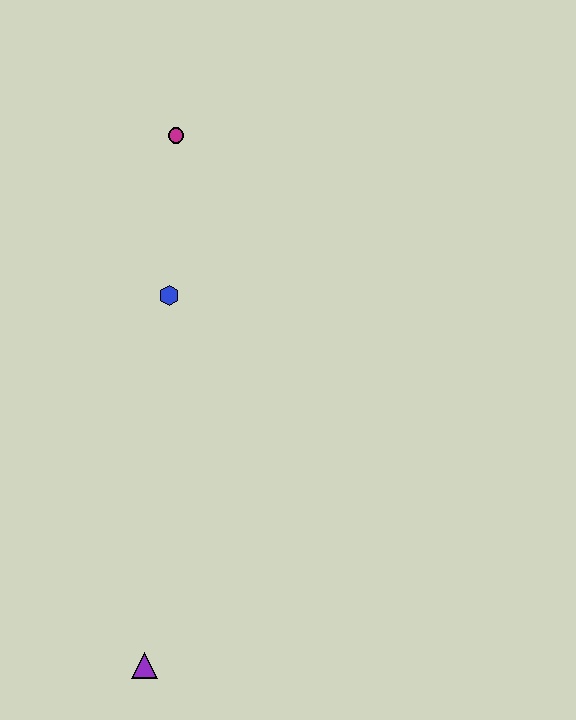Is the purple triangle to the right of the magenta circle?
No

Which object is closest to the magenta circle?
The blue hexagon is closest to the magenta circle.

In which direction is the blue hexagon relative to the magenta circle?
The blue hexagon is below the magenta circle.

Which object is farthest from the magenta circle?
The purple triangle is farthest from the magenta circle.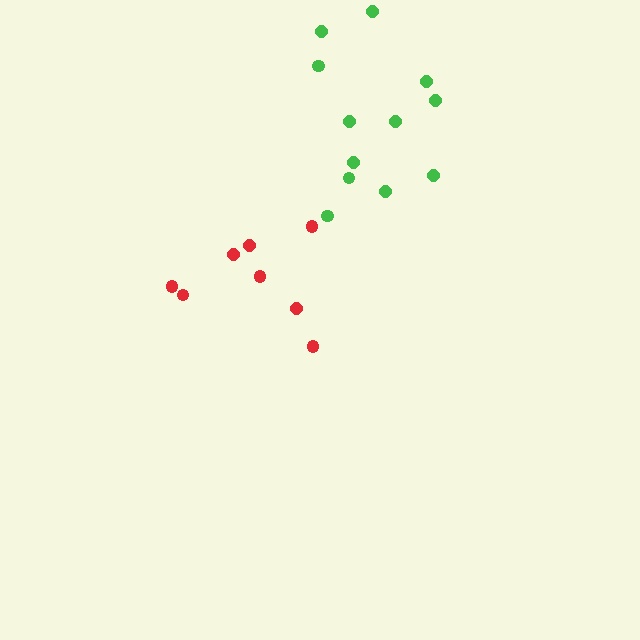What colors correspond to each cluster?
The clusters are colored: red, green.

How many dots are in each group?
Group 1: 8 dots, Group 2: 12 dots (20 total).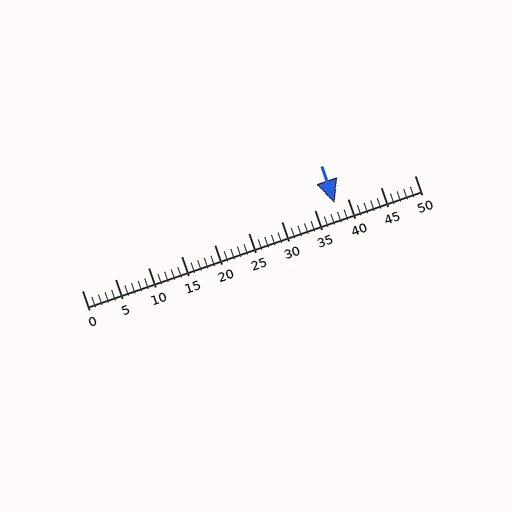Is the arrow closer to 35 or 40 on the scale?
The arrow is closer to 40.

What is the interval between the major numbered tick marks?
The major tick marks are spaced 5 units apart.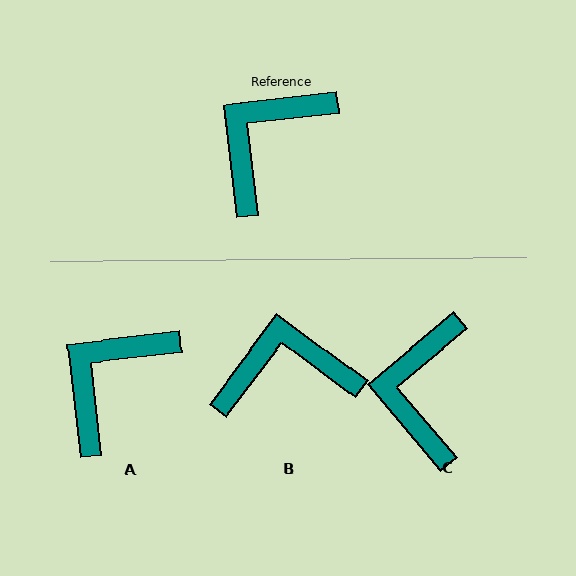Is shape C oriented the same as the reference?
No, it is off by about 34 degrees.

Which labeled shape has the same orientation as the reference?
A.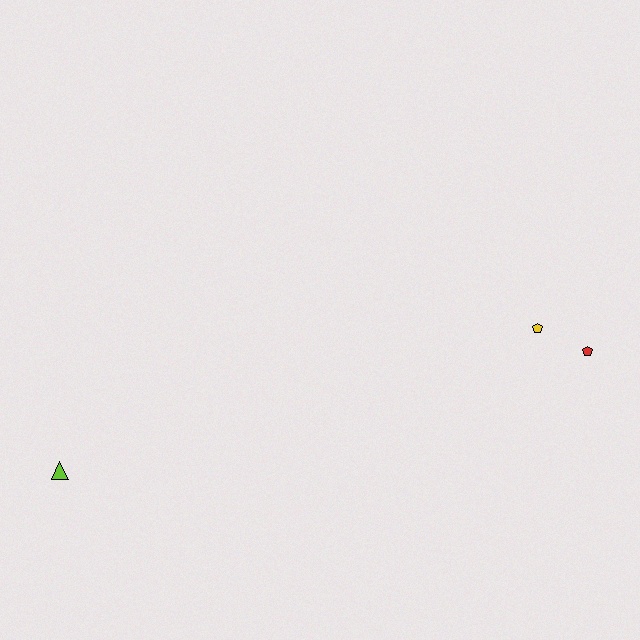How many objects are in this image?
There are 3 objects.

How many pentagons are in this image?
There are 2 pentagons.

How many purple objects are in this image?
There are no purple objects.